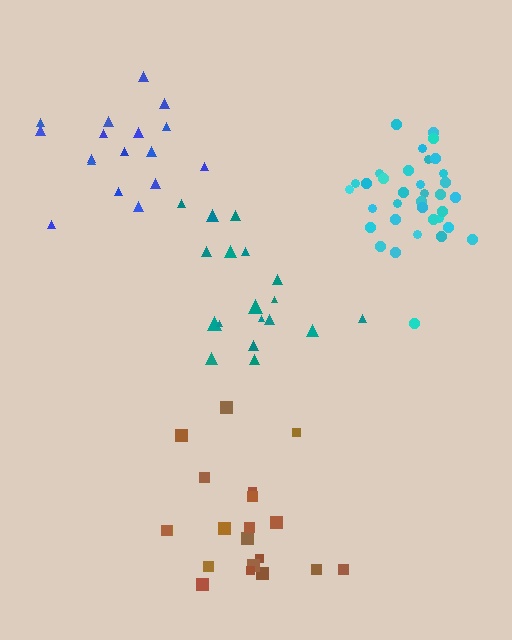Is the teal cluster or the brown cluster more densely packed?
Teal.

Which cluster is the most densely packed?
Cyan.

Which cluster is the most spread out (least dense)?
Brown.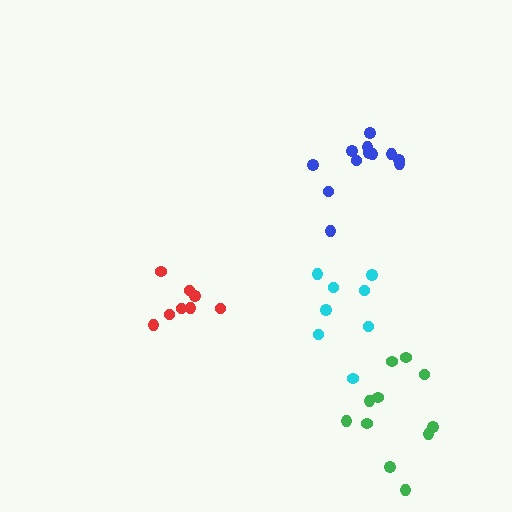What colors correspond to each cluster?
The clusters are colored: red, cyan, blue, green.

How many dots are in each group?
Group 1: 8 dots, Group 2: 8 dots, Group 3: 12 dots, Group 4: 11 dots (39 total).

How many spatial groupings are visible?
There are 4 spatial groupings.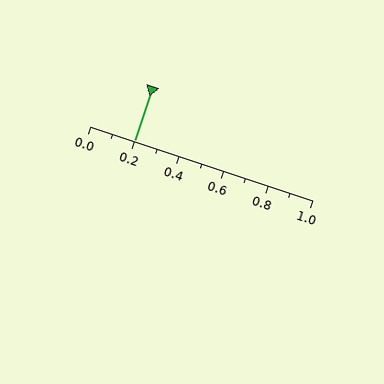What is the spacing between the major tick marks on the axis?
The major ticks are spaced 0.2 apart.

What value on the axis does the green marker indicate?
The marker indicates approximately 0.2.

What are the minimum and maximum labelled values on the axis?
The axis runs from 0.0 to 1.0.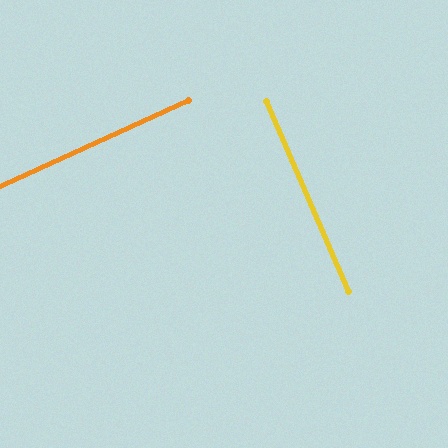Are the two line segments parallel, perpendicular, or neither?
Perpendicular — they meet at approximately 89°.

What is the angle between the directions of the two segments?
Approximately 89 degrees.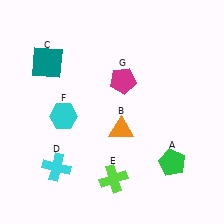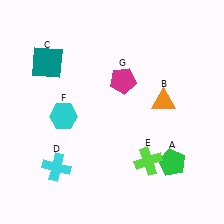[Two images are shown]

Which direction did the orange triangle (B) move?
The orange triangle (B) moved right.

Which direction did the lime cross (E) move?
The lime cross (E) moved right.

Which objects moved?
The objects that moved are: the orange triangle (B), the lime cross (E).